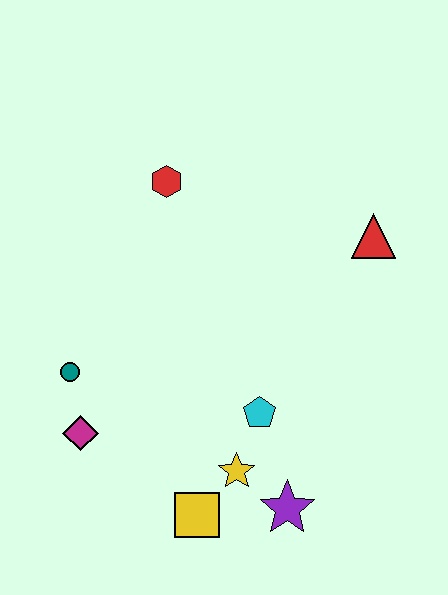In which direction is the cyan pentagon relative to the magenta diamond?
The cyan pentagon is to the right of the magenta diamond.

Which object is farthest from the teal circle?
The red triangle is farthest from the teal circle.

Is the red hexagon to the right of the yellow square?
No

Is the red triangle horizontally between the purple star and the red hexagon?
No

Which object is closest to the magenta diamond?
The teal circle is closest to the magenta diamond.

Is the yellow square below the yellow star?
Yes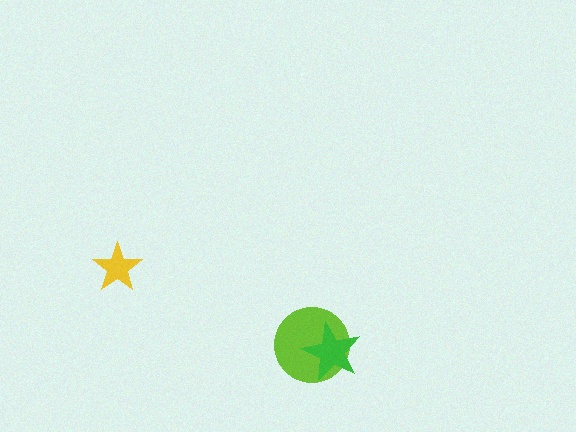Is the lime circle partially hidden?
Yes, it is partially covered by another shape.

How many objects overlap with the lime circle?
1 object overlaps with the lime circle.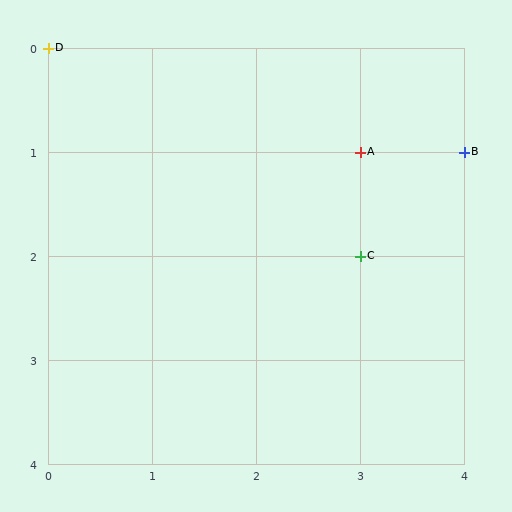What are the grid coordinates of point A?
Point A is at grid coordinates (3, 1).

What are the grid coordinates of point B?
Point B is at grid coordinates (4, 1).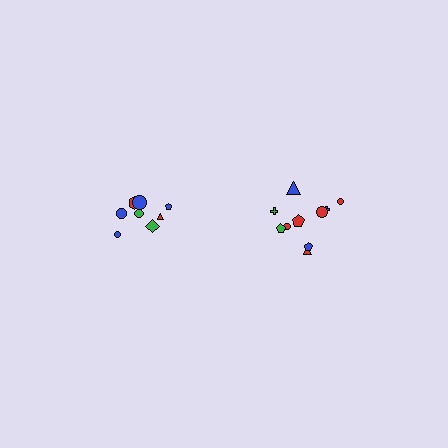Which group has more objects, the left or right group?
The right group.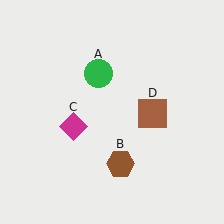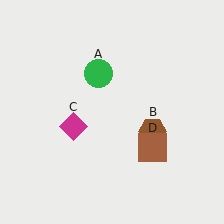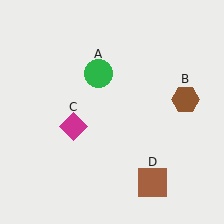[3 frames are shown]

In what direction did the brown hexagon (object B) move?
The brown hexagon (object B) moved up and to the right.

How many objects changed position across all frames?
2 objects changed position: brown hexagon (object B), brown square (object D).